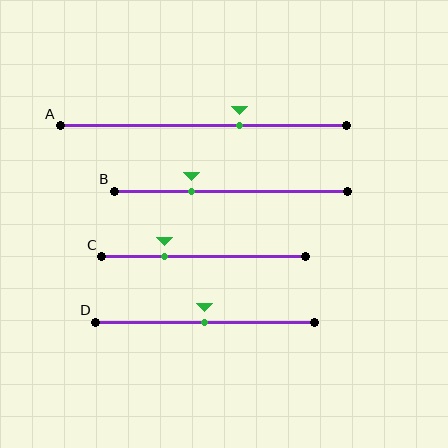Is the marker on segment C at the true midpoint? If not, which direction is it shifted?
No, the marker on segment C is shifted to the left by about 19% of the segment length.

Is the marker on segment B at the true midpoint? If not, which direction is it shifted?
No, the marker on segment B is shifted to the left by about 17% of the segment length.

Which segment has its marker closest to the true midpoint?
Segment D has its marker closest to the true midpoint.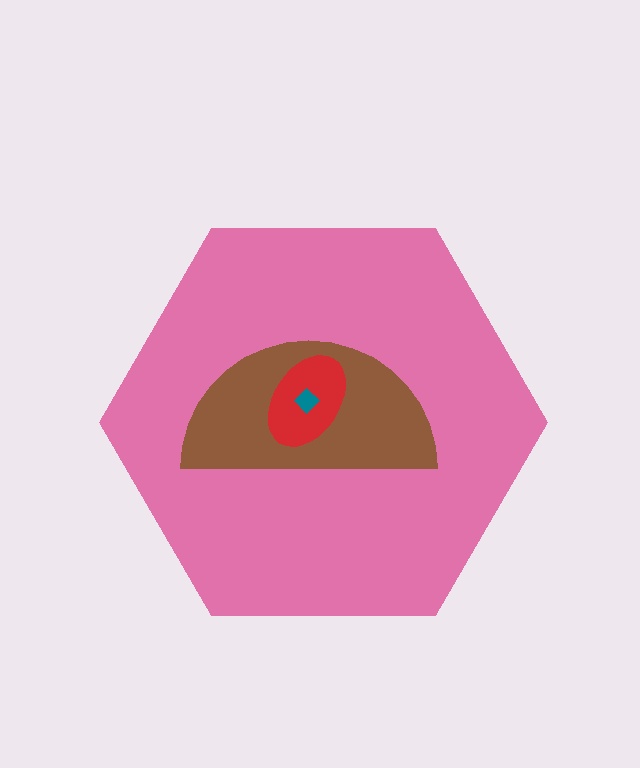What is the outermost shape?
The pink hexagon.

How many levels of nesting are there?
4.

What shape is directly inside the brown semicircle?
The red ellipse.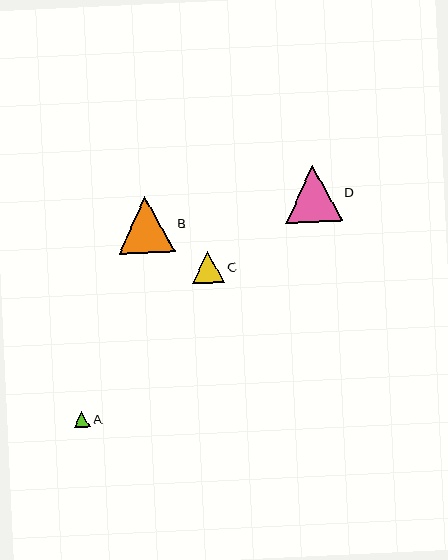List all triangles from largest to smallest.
From largest to smallest: B, D, C, A.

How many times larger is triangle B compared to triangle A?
Triangle B is approximately 3.5 times the size of triangle A.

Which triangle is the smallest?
Triangle A is the smallest with a size of approximately 16 pixels.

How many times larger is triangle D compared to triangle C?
Triangle D is approximately 1.8 times the size of triangle C.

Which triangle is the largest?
Triangle B is the largest with a size of approximately 57 pixels.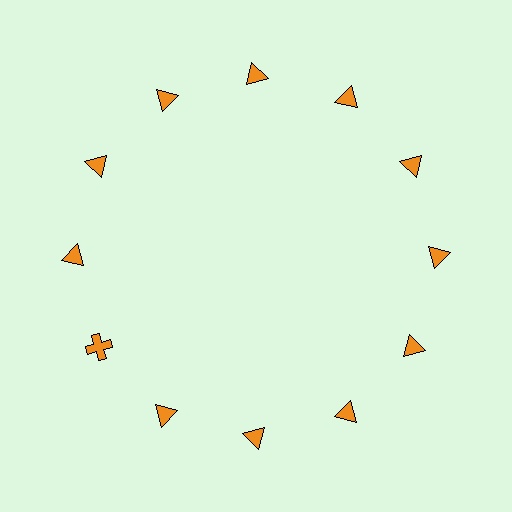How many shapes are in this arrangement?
There are 12 shapes arranged in a ring pattern.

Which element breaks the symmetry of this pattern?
The orange cross at roughly the 8 o'clock position breaks the symmetry. All other shapes are orange triangles.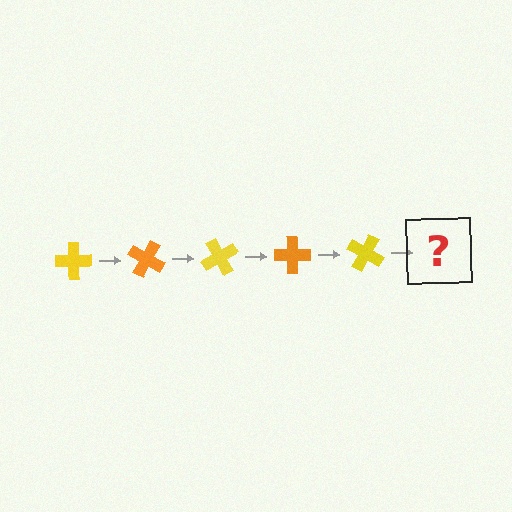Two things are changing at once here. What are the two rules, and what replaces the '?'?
The two rules are that it rotates 30 degrees each step and the color cycles through yellow and orange. The '?' should be an orange cross, rotated 150 degrees from the start.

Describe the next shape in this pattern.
It should be an orange cross, rotated 150 degrees from the start.